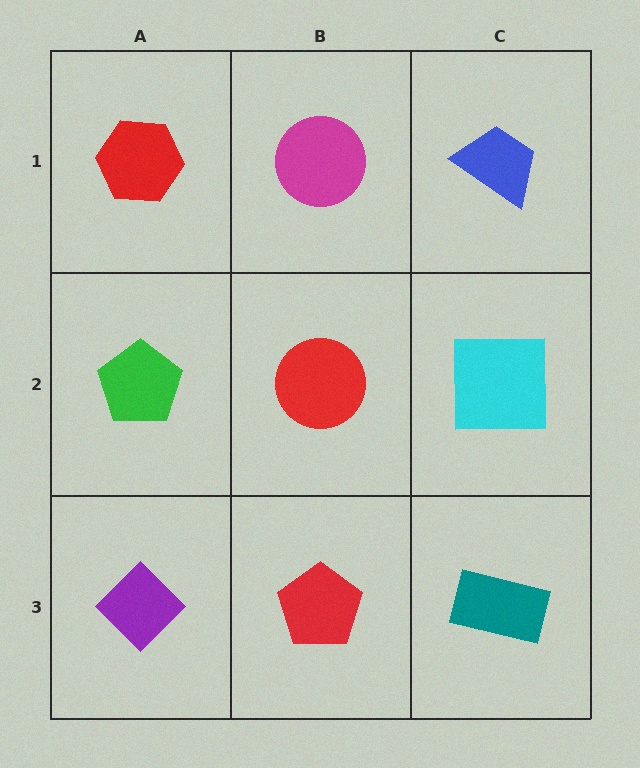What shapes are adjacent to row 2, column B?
A magenta circle (row 1, column B), a red pentagon (row 3, column B), a green pentagon (row 2, column A), a cyan square (row 2, column C).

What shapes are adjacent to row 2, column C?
A blue trapezoid (row 1, column C), a teal rectangle (row 3, column C), a red circle (row 2, column B).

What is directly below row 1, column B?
A red circle.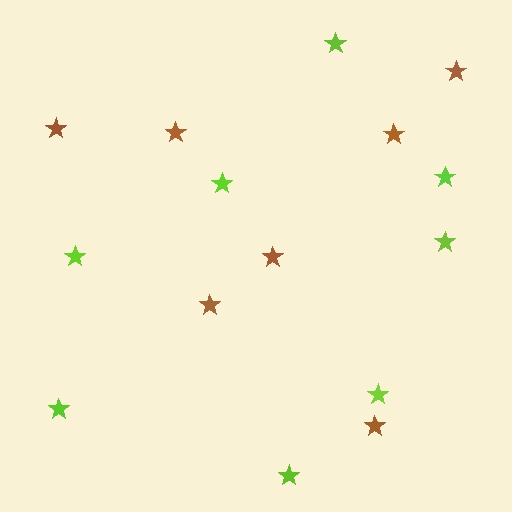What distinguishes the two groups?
There are 2 groups: one group of brown stars (7) and one group of lime stars (8).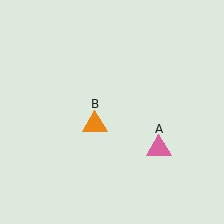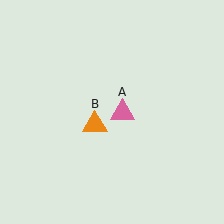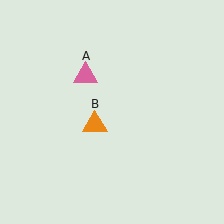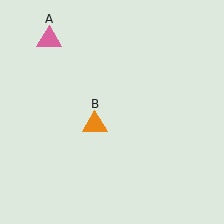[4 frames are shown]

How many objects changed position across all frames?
1 object changed position: pink triangle (object A).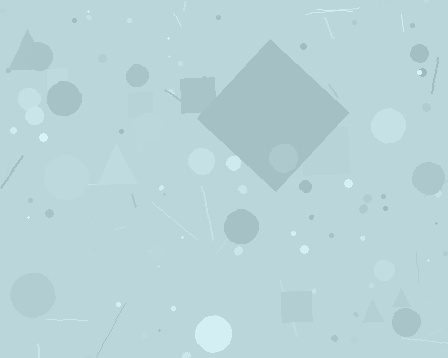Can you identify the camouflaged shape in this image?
The camouflaged shape is a diamond.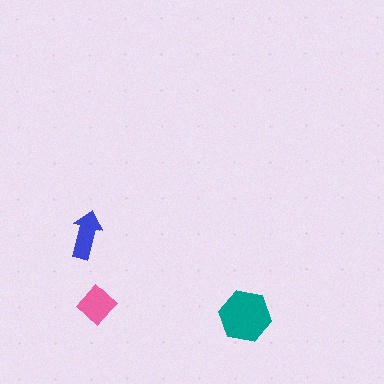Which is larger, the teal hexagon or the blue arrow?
The teal hexagon.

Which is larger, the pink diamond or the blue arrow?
The pink diamond.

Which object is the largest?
The teal hexagon.